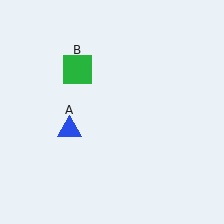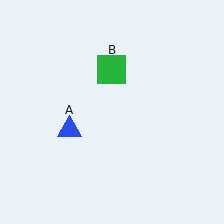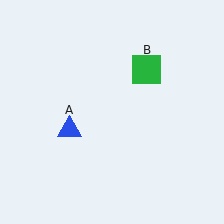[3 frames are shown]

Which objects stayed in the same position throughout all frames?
Blue triangle (object A) remained stationary.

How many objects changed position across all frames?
1 object changed position: green square (object B).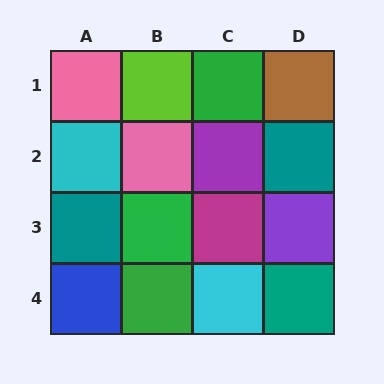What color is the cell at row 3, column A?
Teal.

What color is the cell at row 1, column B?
Lime.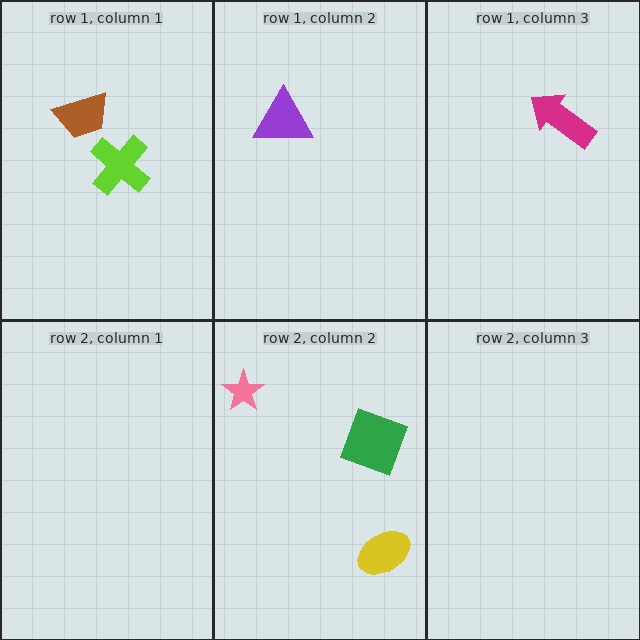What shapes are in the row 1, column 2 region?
The purple triangle.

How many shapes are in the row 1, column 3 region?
1.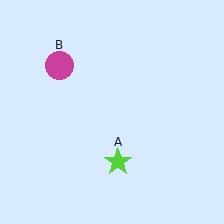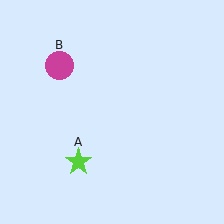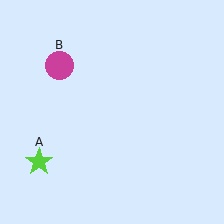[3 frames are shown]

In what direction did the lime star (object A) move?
The lime star (object A) moved left.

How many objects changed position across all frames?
1 object changed position: lime star (object A).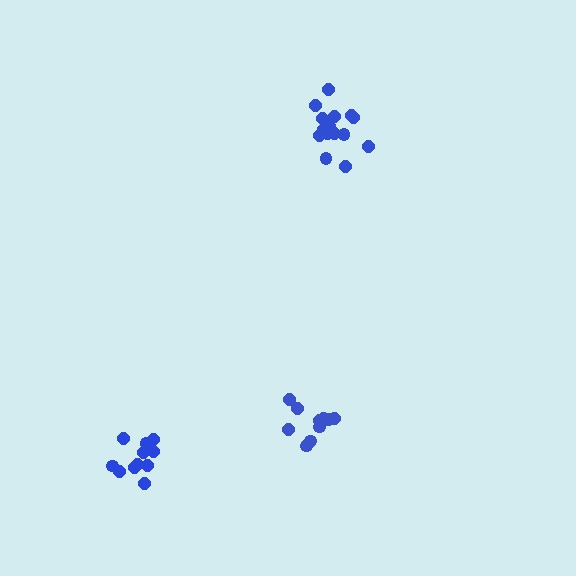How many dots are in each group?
Group 1: 15 dots, Group 2: 12 dots, Group 3: 11 dots (38 total).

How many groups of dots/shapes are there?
There are 3 groups.